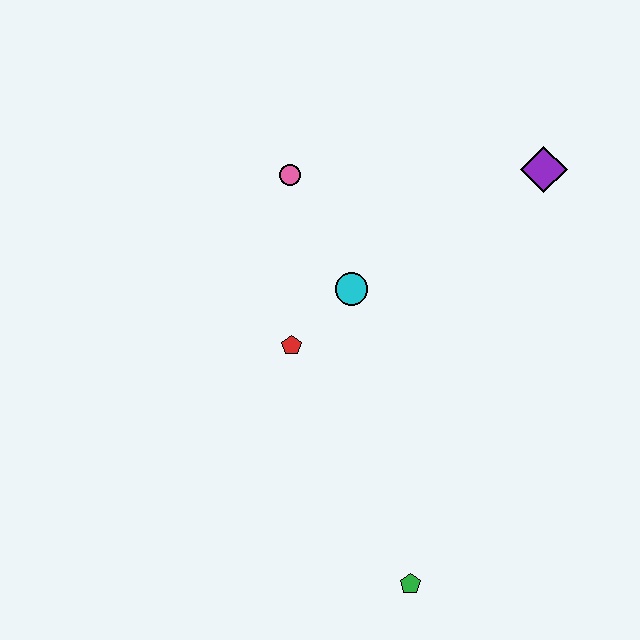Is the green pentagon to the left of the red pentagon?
No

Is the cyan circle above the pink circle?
No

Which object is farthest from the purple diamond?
The green pentagon is farthest from the purple diamond.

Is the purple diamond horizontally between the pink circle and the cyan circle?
No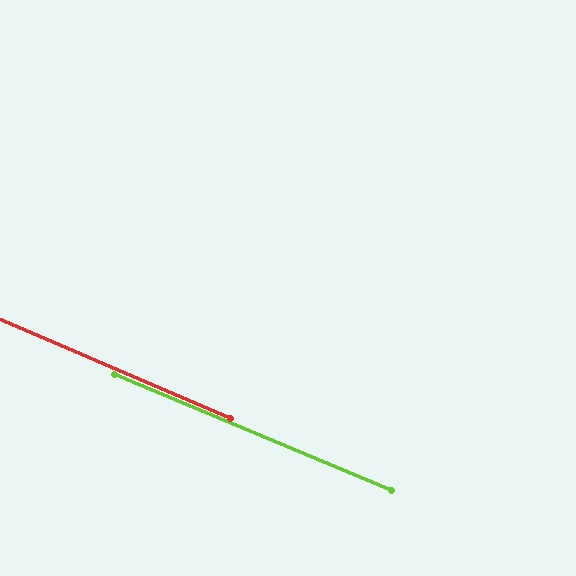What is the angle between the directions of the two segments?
Approximately 0 degrees.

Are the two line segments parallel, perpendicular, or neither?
Parallel — their directions differ by only 0.5°.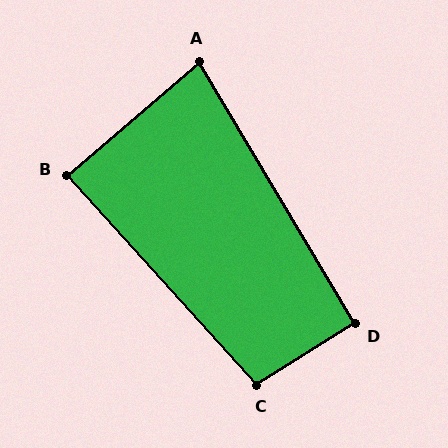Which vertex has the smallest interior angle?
A, at approximately 80 degrees.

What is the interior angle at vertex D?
Approximately 91 degrees (approximately right).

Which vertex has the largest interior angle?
C, at approximately 100 degrees.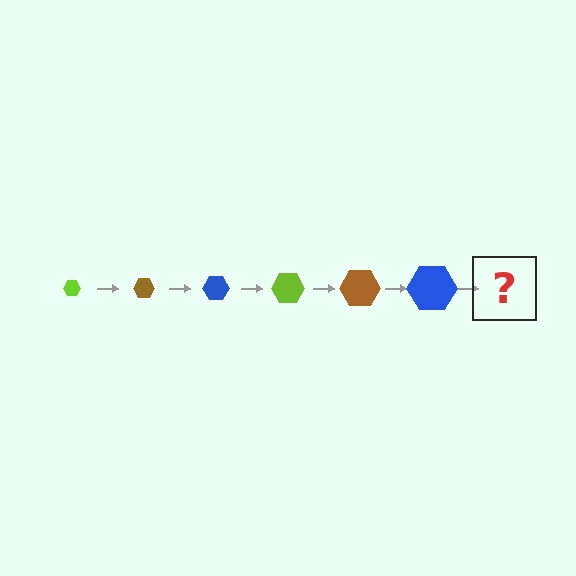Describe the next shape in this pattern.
It should be a lime hexagon, larger than the previous one.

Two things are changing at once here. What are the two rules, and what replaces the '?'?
The two rules are that the hexagon grows larger each step and the color cycles through lime, brown, and blue. The '?' should be a lime hexagon, larger than the previous one.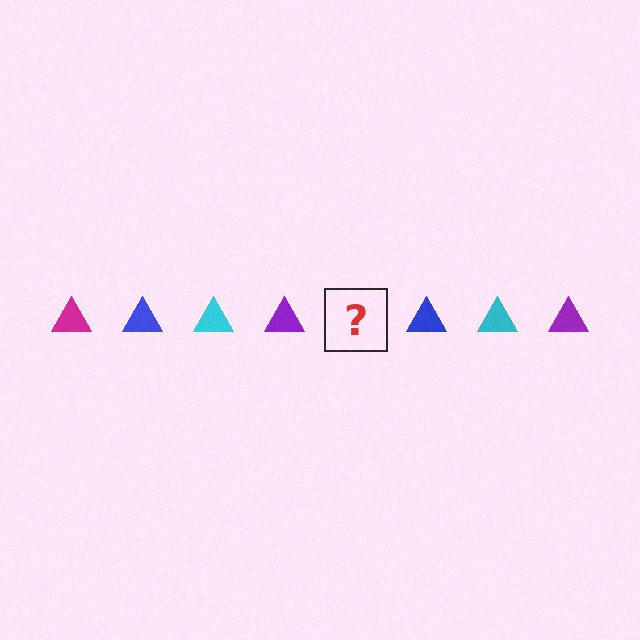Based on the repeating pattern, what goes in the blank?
The blank should be a magenta triangle.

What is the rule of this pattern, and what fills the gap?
The rule is that the pattern cycles through magenta, blue, cyan, purple triangles. The gap should be filled with a magenta triangle.